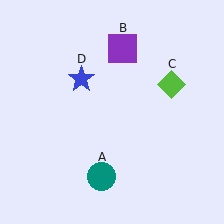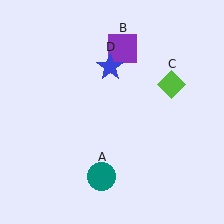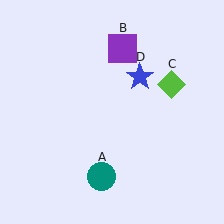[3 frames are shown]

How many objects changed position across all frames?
1 object changed position: blue star (object D).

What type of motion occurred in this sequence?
The blue star (object D) rotated clockwise around the center of the scene.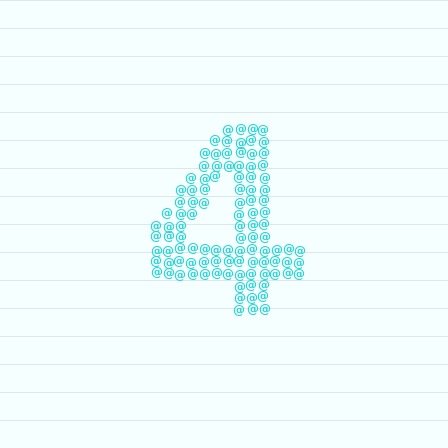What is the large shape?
The large shape is the digit 4.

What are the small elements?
The small elements are at signs.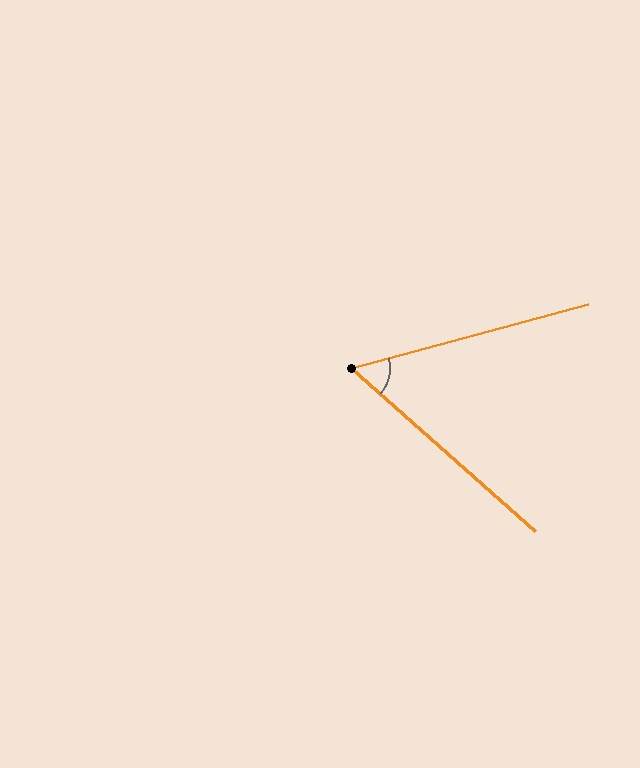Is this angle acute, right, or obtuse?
It is acute.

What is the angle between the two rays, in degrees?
Approximately 57 degrees.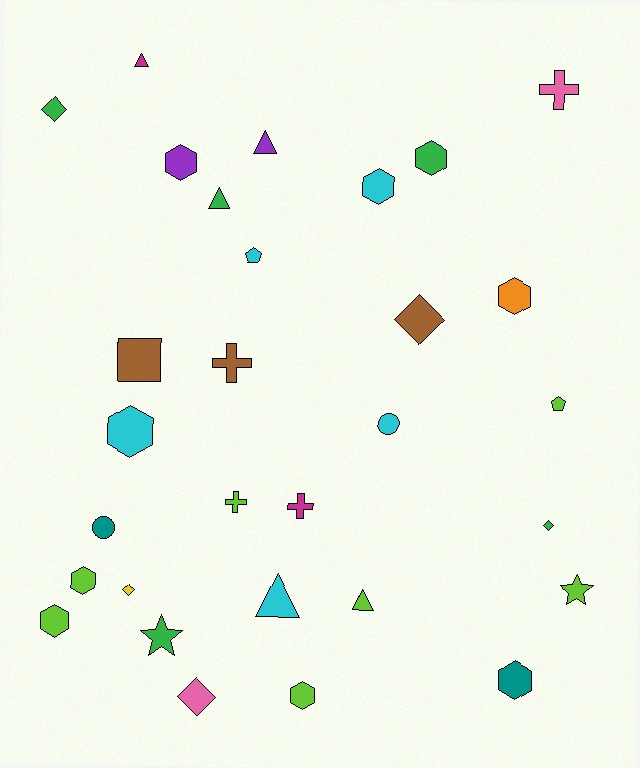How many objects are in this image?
There are 30 objects.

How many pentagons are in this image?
There are 2 pentagons.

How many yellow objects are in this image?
There is 1 yellow object.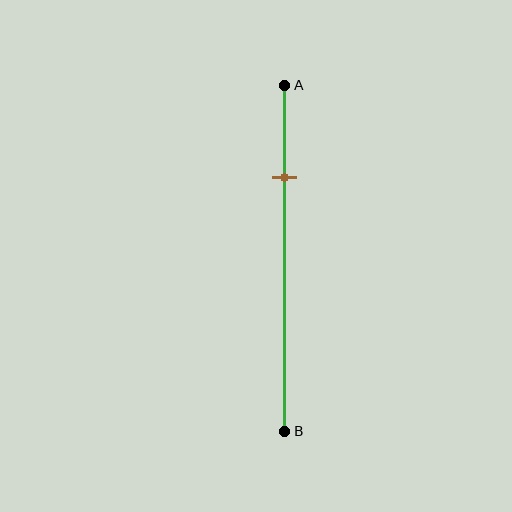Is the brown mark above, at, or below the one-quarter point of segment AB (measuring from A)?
The brown mark is approximately at the one-quarter point of segment AB.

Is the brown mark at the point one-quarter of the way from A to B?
Yes, the mark is approximately at the one-quarter point.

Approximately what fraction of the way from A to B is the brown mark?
The brown mark is approximately 25% of the way from A to B.